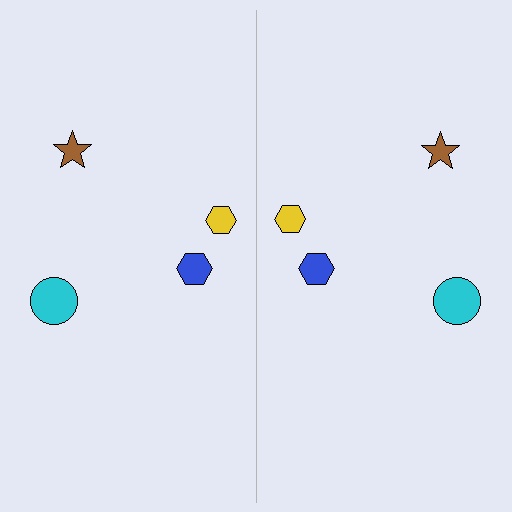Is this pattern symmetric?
Yes, this pattern has bilateral (reflection) symmetry.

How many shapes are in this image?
There are 8 shapes in this image.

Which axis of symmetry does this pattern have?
The pattern has a vertical axis of symmetry running through the center of the image.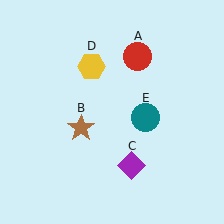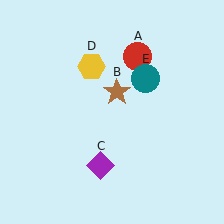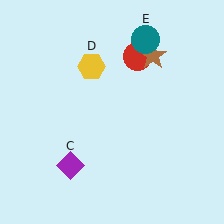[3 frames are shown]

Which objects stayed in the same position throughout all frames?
Red circle (object A) and yellow hexagon (object D) remained stationary.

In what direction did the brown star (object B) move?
The brown star (object B) moved up and to the right.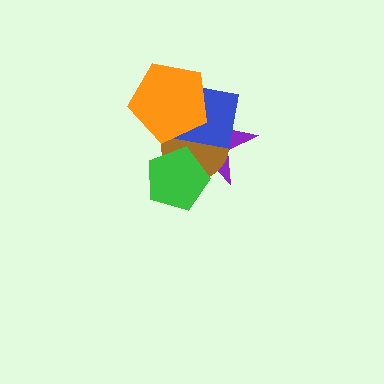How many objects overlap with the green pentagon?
2 objects overlap with the green pentagon.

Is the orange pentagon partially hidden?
No, no other shape covers it.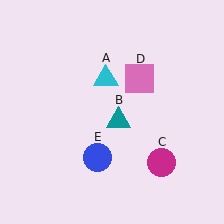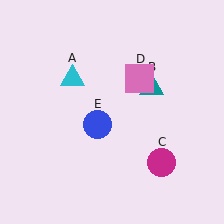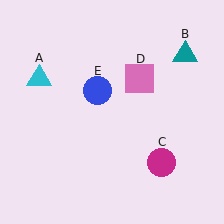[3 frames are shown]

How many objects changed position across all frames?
3 objects changed position: cyan triangle (object A), teal triangle (object B), blue circle (object E).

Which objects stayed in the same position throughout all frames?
Magenta circle (object C) and pink square (object D) remained stationary.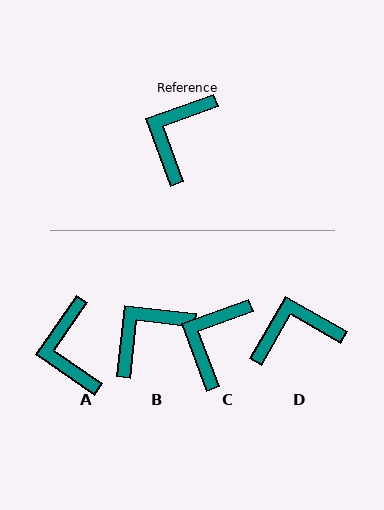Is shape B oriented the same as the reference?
No, it is off by about 27 degrees.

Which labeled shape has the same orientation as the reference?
C.